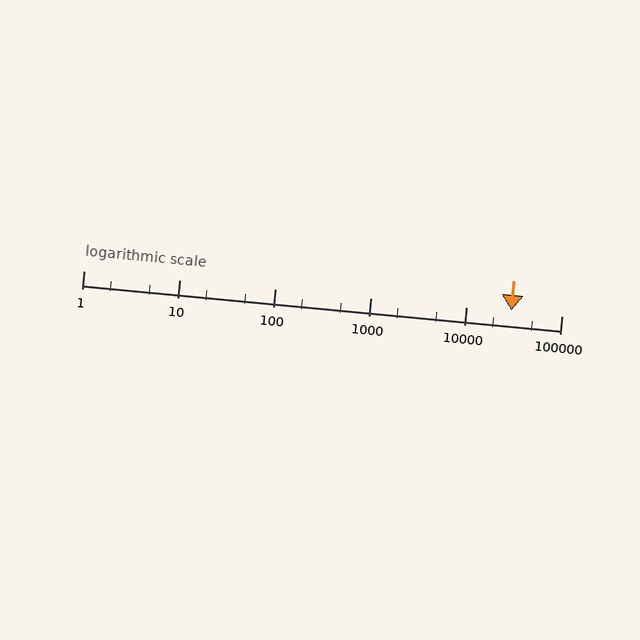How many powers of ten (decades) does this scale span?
The scale spans 5 decades, from 1 to 100000.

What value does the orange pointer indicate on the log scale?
The pointer indicates approximately 30000.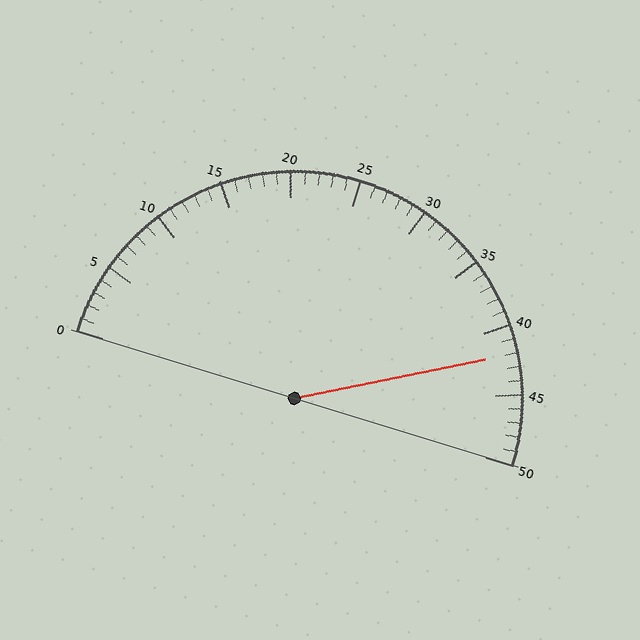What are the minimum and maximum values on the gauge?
The gauge ranges from 0 to 50.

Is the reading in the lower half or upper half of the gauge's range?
The reading is in the upper half of the range (0 to 50).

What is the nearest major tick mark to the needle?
The nearest major tick mark is 40.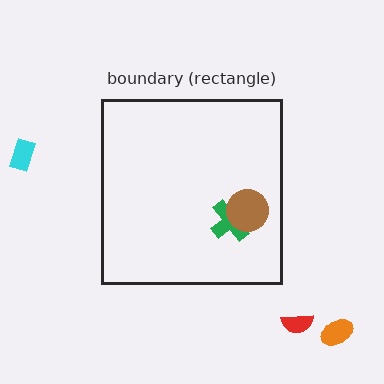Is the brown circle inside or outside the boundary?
Inside.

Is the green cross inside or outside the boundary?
Inside.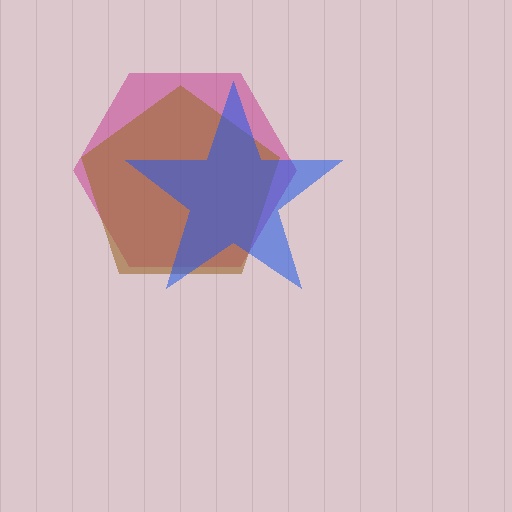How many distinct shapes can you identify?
There are 3 distinct shapes: a magenta hexagon, a brown pentagon, a blue star.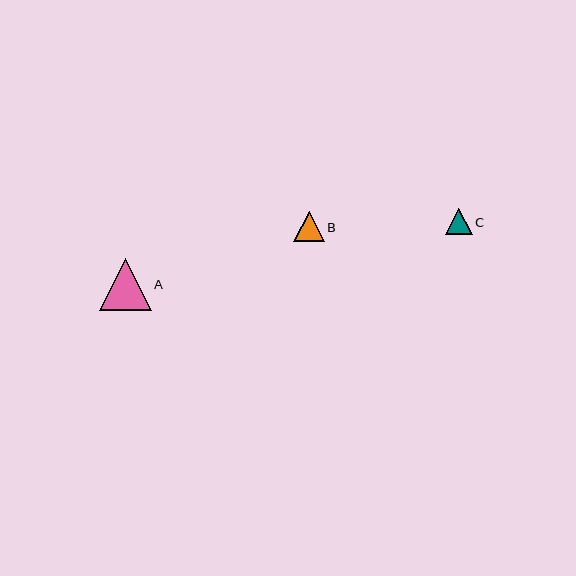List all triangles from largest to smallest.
From largest to smallest: A, B, C.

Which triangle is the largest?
Triangle A is the largest with a size of approximately 52 pixels.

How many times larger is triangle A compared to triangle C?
Triangle A is approximately 2.0 times the size of triangle C.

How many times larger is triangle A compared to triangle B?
Triangle A is approximately 1.7 times the size of triangle B.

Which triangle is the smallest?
Triangle C is the smallest with a size of approximately 26 pixels.